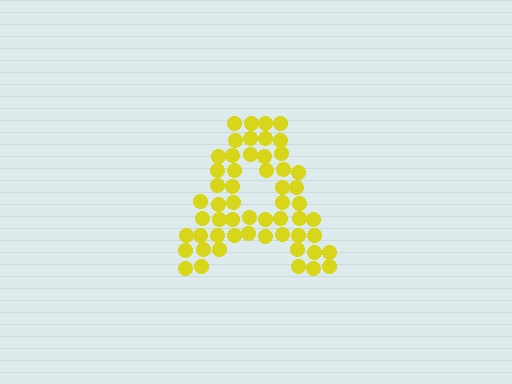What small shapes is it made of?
It is made of small circles.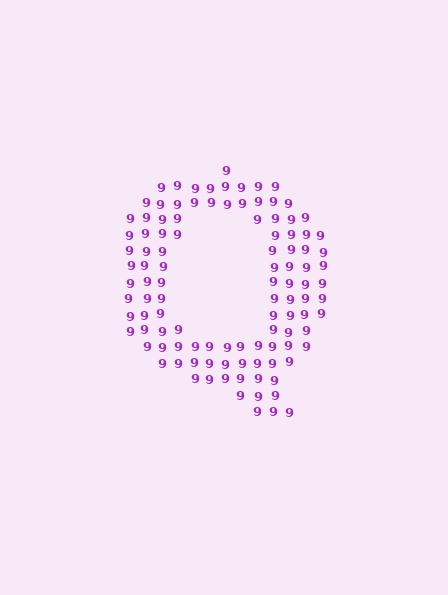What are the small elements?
The small elements are digit 9's.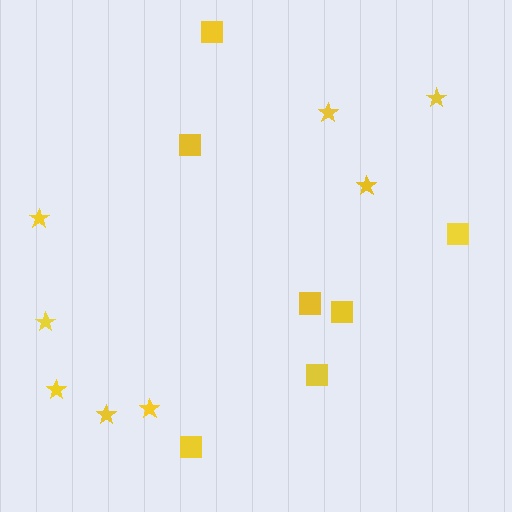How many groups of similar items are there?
There are 2 groups: one group of squares (7) and one group of stars (8).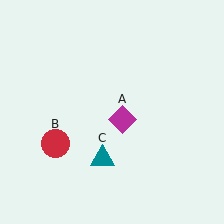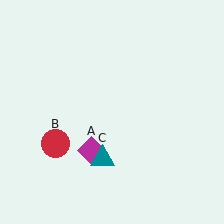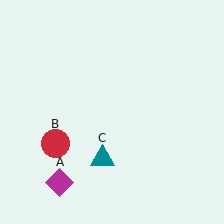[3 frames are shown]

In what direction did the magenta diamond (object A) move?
The magenta diamond (object A) moved down and to the left.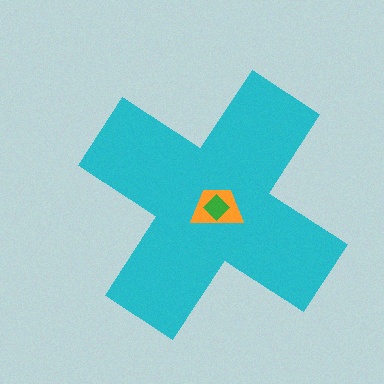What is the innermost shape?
The green diamond.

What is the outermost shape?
The cyan cross.